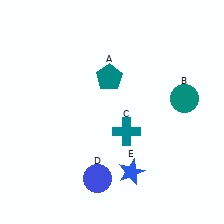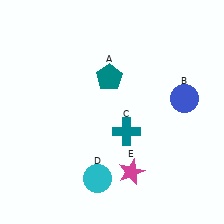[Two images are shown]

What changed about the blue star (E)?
In Image 1, E is blue. In Image 2, it changed to magenta.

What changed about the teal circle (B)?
In Image 1, B is teal. In Image 2, it changed to blue.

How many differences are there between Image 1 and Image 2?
There are 3 differences between the two images.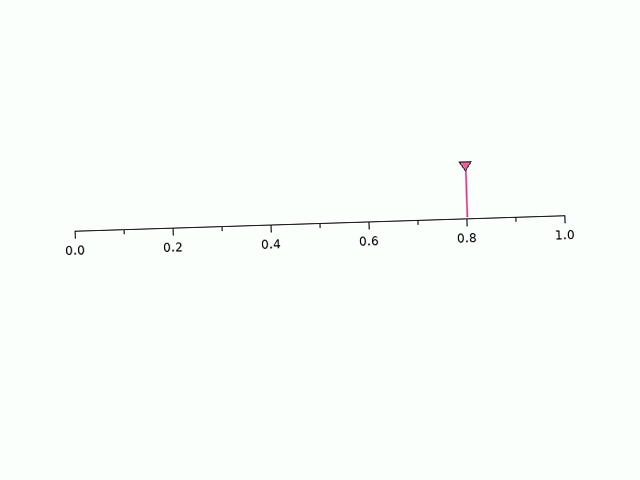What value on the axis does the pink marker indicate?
The marker indicates approximately 0.8.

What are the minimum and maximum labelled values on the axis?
The axis runs from 0.0 to 1.0.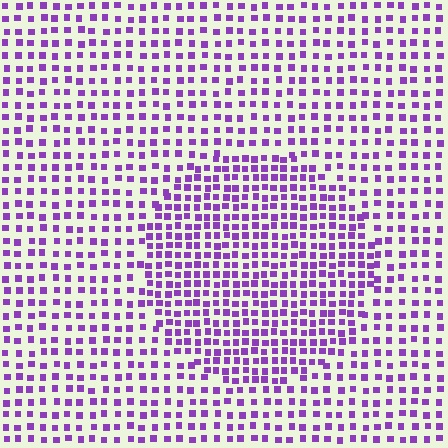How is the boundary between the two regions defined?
The boundary is defined by a change in element density (approximately 1.7x ratio). All elements are the same color, size, and shape.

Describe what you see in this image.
The image contains small purple elements arranged at two different densities. A circle-shaped region is visible where the elements are more densely packed than the surrounding area.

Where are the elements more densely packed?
The elements are more densely packed inside the circle boundary.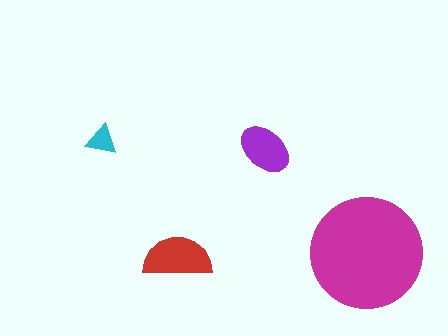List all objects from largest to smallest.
The magenta circle, the red semicircle, the purple ellipse, the cyan triangle.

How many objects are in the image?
There are 4 objects in the image.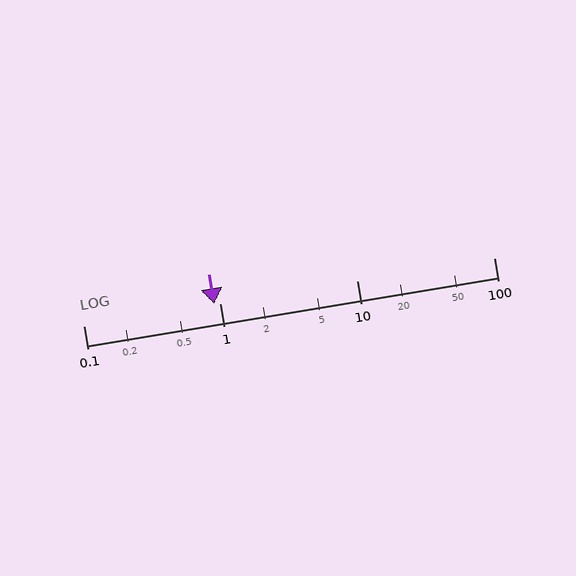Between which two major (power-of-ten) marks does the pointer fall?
The pointer is between 0.1 and 1.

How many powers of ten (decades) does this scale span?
The scale spans 3 decades, from 0.1 to 100.